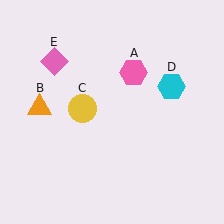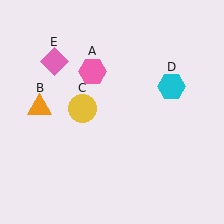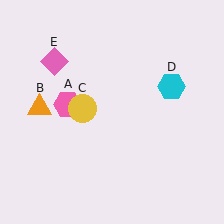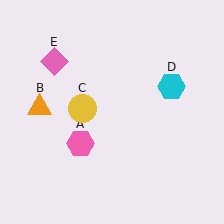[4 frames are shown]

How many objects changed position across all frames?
1 object changed position: pink hexagon (object A).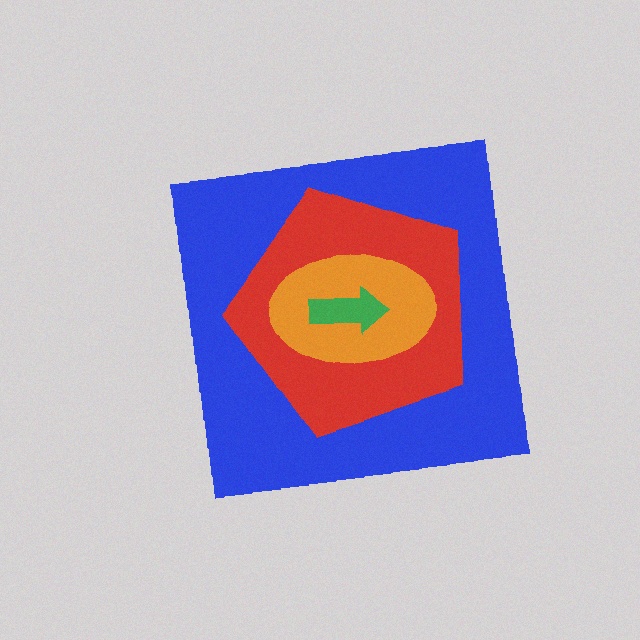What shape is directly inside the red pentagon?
The orange ellipse.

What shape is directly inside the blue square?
The red pentagon.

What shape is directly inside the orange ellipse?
The green arrow.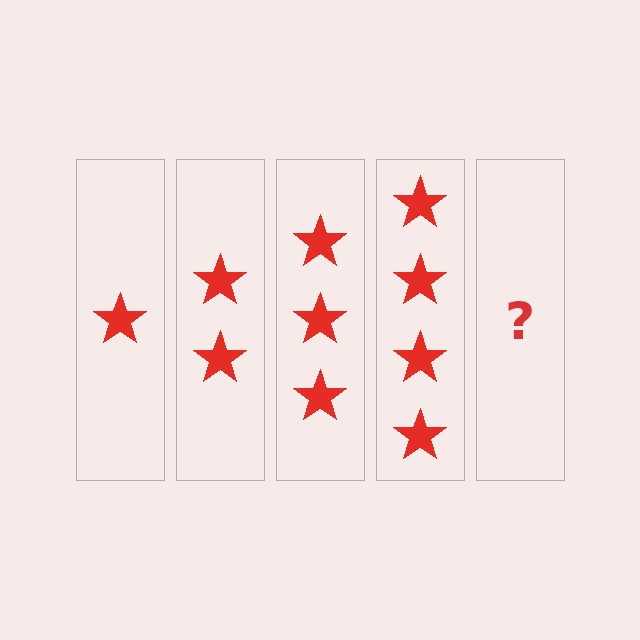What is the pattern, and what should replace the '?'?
The pattern is that each step adds one more star. The '?' should be 5 stars.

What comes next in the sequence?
The next element should be 5 stars.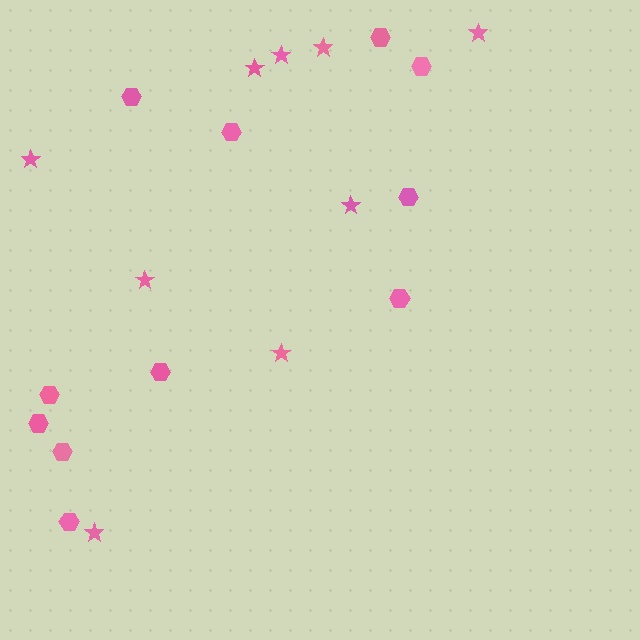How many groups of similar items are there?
There are 2 groups: one group of hexagons (11) and one group of stars (9).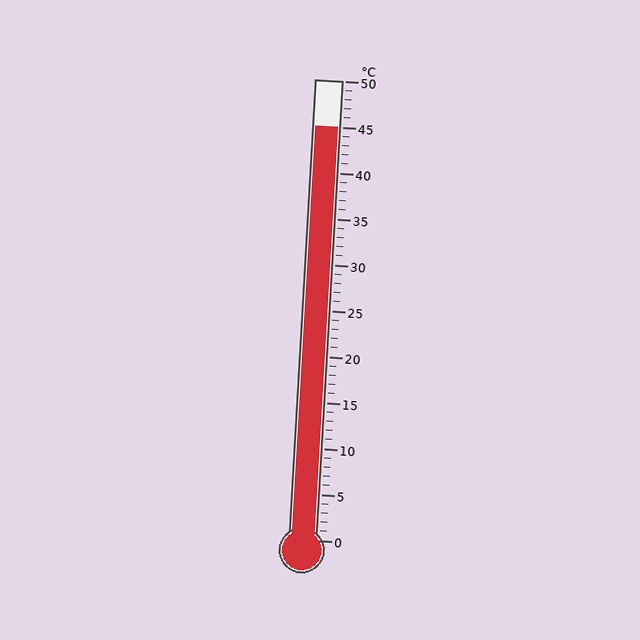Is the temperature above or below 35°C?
The temperature is above 35°C.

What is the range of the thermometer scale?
The thermometer scale ranges from 0°C to 50°C.